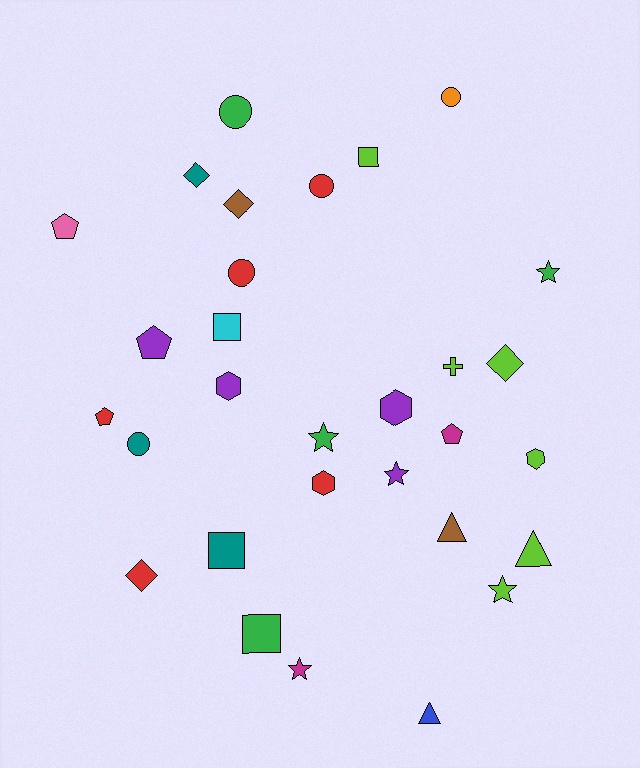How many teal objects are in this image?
There are 3 teal objects.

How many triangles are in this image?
There are 3 triangles.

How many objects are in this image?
There are 30 objects.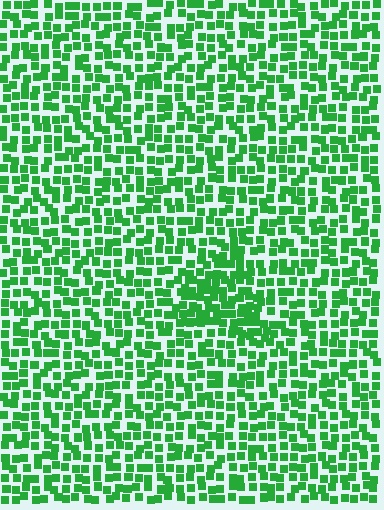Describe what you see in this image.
The image contains small green elements arranged at two different densities. A triangle-shaped region is visible where the elements are more densely packed than the surrounding area.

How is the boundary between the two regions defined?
The boundary is defined by a change in element density (approximately 1.6x ratio). All elements are the same color, size, and shape.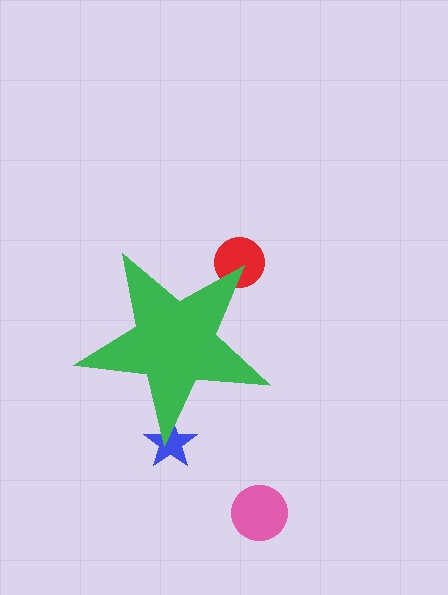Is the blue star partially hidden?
Yes, the blue star is partially hidden behind the green star.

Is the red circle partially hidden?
Yes, the red circle is partially hidden behind the green star.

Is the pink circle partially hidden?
No, the pink circle is fully visible.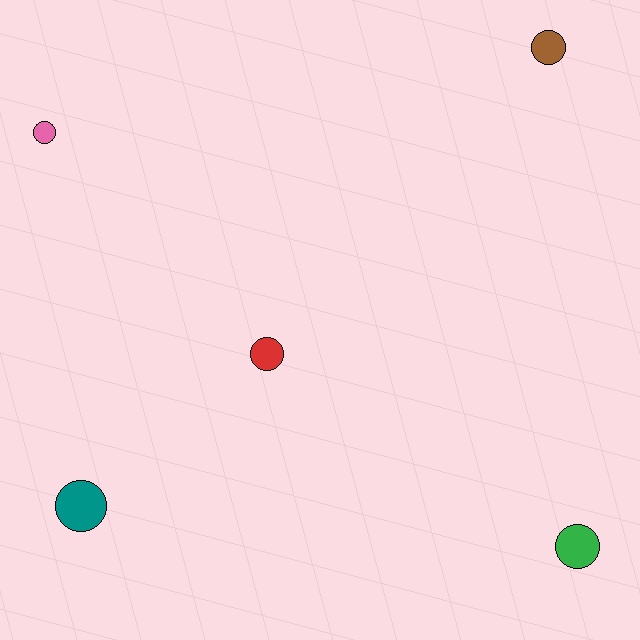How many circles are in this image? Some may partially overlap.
There are 5 circles.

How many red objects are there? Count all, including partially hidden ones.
There is 1 red object.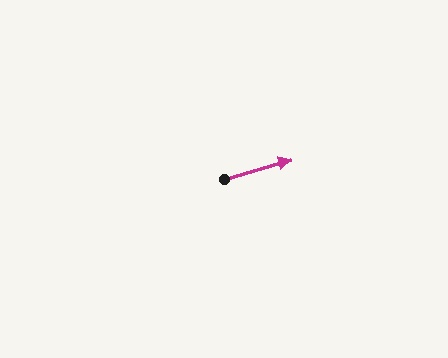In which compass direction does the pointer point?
East.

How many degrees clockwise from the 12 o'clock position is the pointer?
Approximately 74 degrees.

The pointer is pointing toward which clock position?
Roughly 2 o'clock.